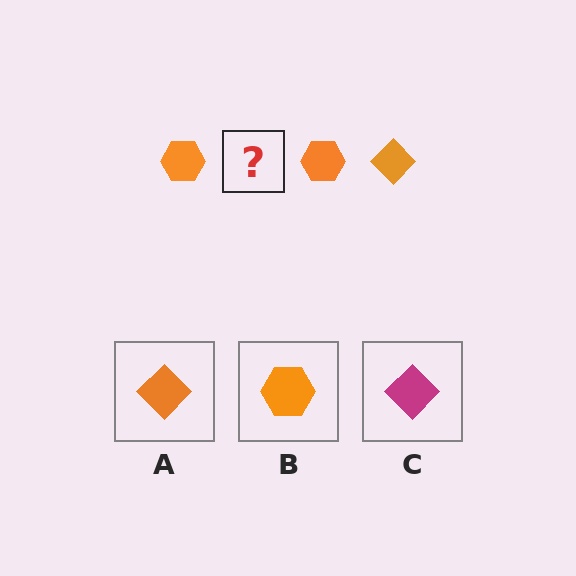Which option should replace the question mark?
Option A.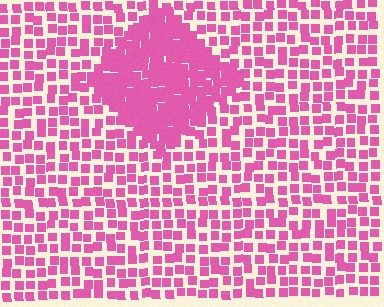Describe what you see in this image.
The image contains small pink elements arranged at two different densities. A diamond-shaped region is visible where the elements are more densely packed than the surrounding area.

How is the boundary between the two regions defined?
The boundary is defined by a change in element density (approximately 2.1x ratio). All elements are the same color, size, and shape.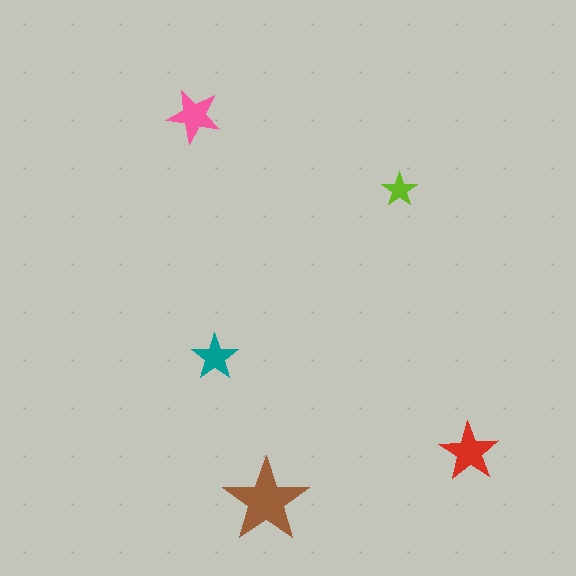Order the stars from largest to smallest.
the brown one, the red one, the pink one, the teal one, the lime one.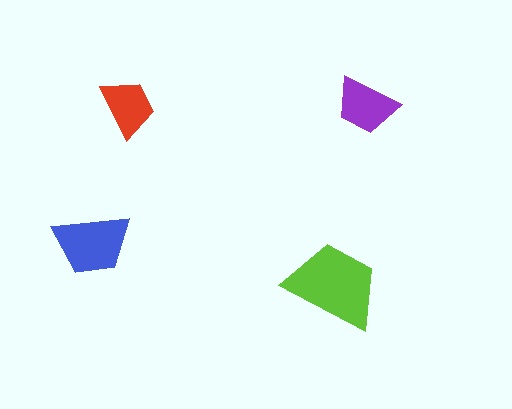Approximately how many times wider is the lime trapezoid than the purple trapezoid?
About 1.5 times wider.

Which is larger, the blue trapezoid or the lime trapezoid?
The lime one.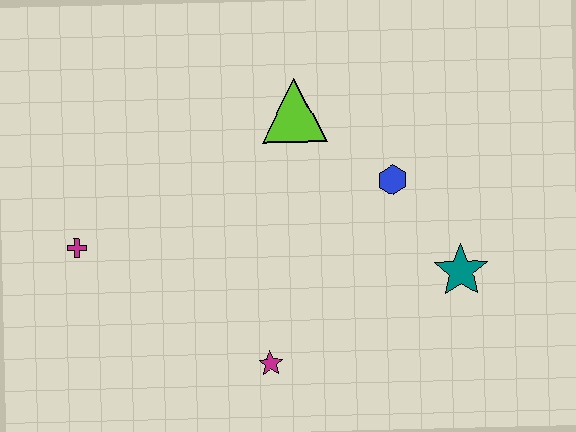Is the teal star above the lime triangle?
No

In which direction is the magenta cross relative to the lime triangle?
The magenta cross is to the left of the lime triangle.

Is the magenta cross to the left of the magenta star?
Yes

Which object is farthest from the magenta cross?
The teal star is farthest from the magenta cross.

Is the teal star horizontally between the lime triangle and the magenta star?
No